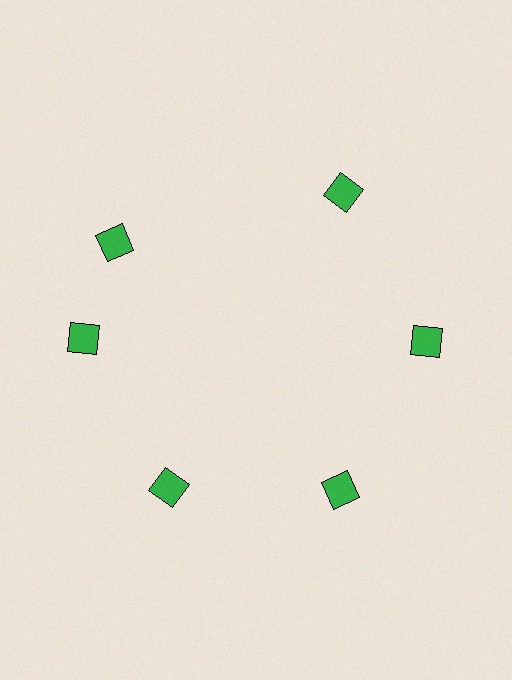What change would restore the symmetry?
The symmetry would be restored by rotating it back into even spacing with its neighbors so that all 6 diamonds sit at equal angles and equal distance from the center.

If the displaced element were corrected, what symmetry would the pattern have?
It would have 6-fold rotational symmetry — the pattern would map onto itself every 60 degrees.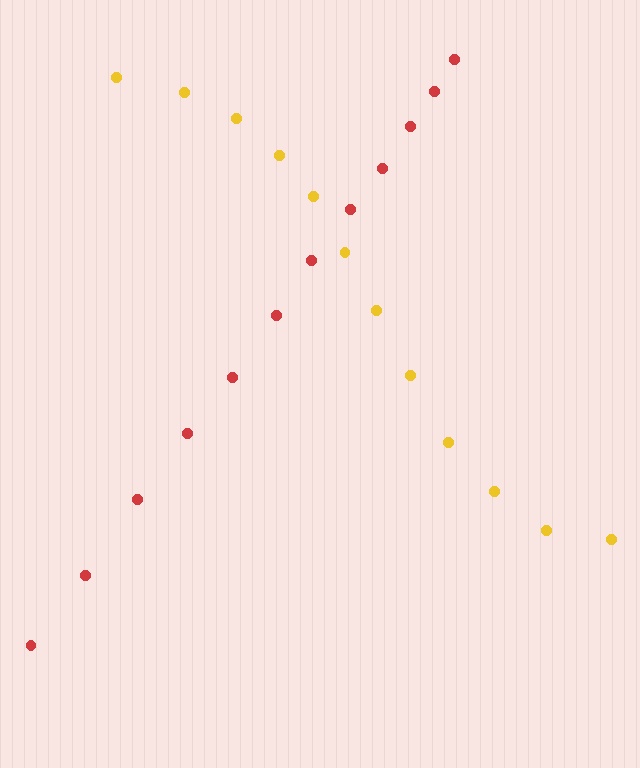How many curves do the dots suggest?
There are 2 distinct paths.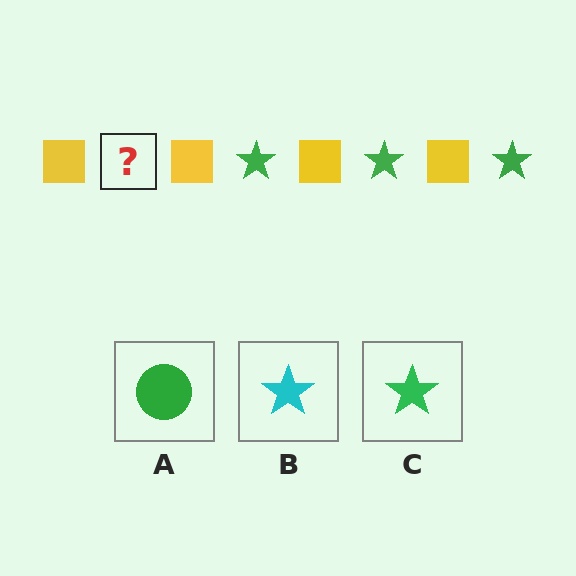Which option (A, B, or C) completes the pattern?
C.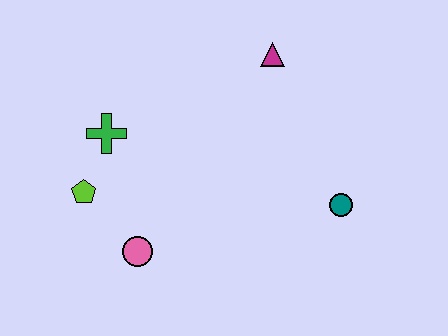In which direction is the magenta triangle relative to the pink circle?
The magenta triangle is above the pink circle.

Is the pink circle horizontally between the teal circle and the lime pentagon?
Yes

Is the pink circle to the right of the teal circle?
No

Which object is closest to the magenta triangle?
The teal circle is closest to the magenta triangle.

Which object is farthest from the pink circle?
The magenta triangle is farthest from the pink circle.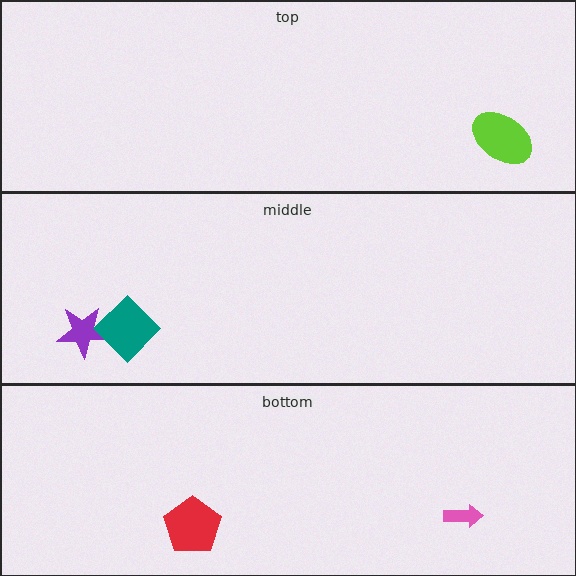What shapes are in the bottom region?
The red pentagon, the pink arrow.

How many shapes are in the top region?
1.